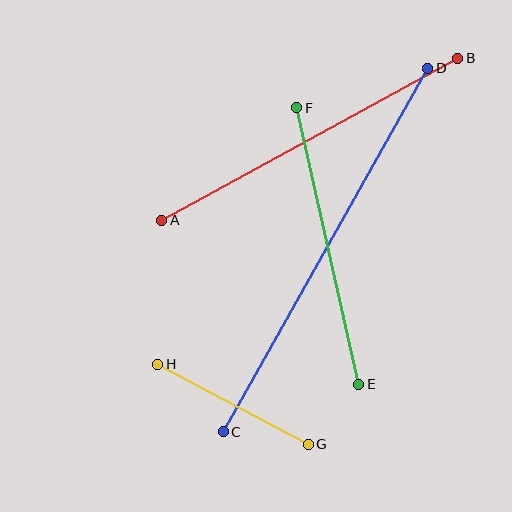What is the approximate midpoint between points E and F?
The midpoint is at approximately (328, 246) pixels.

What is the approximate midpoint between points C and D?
The midpoint is at approximately (326, 250) pixels.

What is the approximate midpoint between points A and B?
The midpoint is at approximately (310, 139) pixels.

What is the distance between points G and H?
The distance is approximately 170 pixels.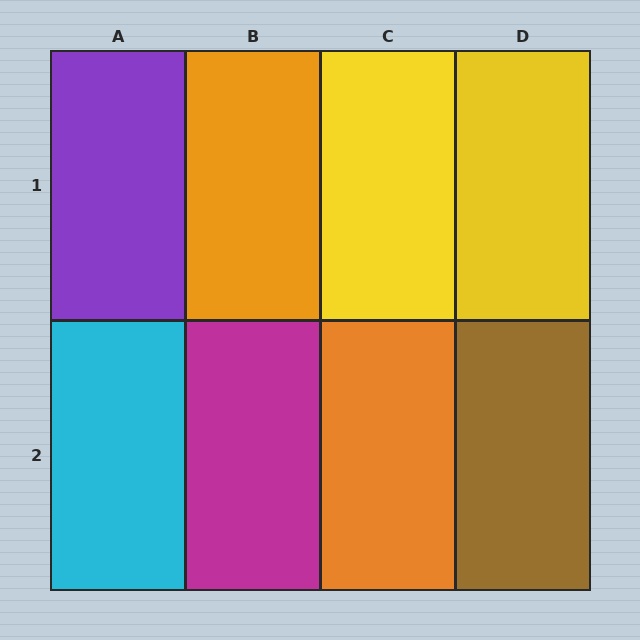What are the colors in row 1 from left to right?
Purple, orange, yellow, yellow.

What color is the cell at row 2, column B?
Magenta.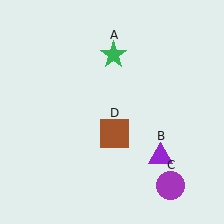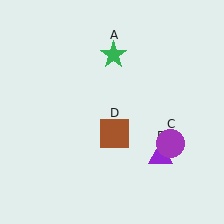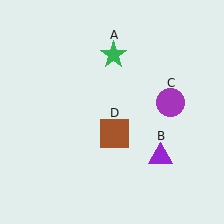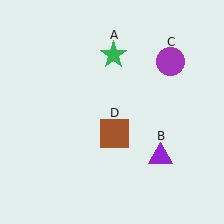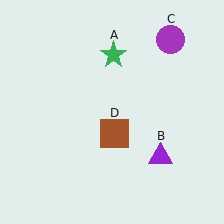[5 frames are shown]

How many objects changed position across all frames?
1 object changed position: purple circle (object C).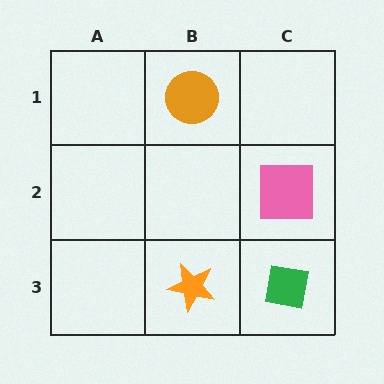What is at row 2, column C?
A pink square.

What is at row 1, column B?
An orange circle.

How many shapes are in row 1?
1 shape.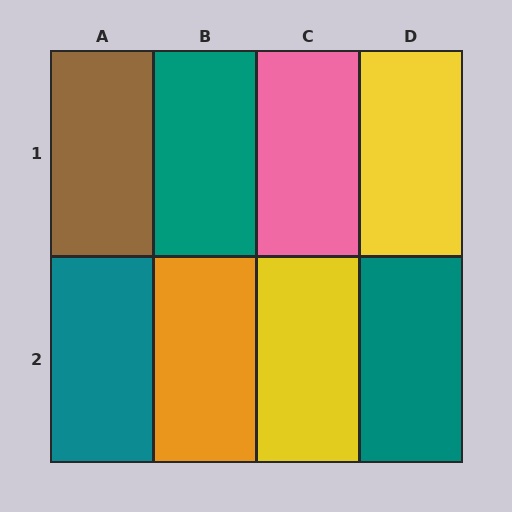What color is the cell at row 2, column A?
Teal.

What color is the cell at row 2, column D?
Teal.